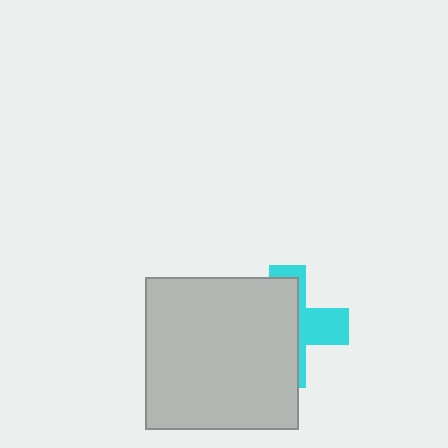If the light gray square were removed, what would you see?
You would see the complete cyan cross.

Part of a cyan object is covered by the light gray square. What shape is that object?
It is a cross.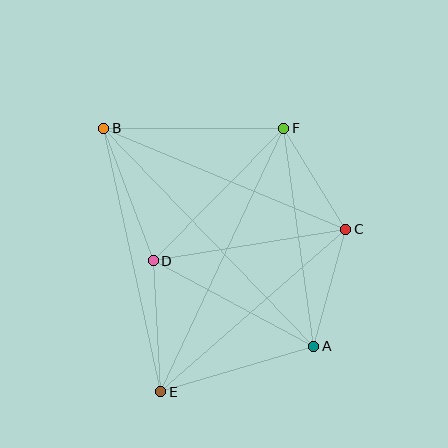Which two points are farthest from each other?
Points A and B are farthest from each other.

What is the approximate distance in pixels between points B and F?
The distance between B and F is approximately 180 pixels.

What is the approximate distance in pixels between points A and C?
The distance between A and C is approximately 121 pixels.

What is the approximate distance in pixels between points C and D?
The distance between C and D is approximately 195 pixels.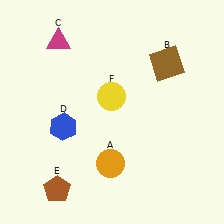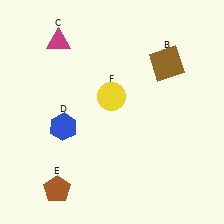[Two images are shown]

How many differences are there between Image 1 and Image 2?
There is 1 difference between the two images.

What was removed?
The orange circle (A) was removed in Image 2.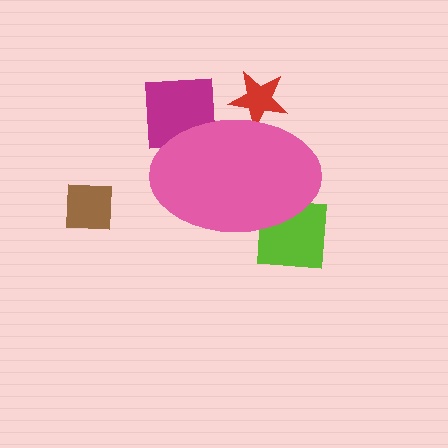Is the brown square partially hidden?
No, the brown square is fully visible.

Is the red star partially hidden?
Yes, the red star is partially hidden behind the pink ellipse.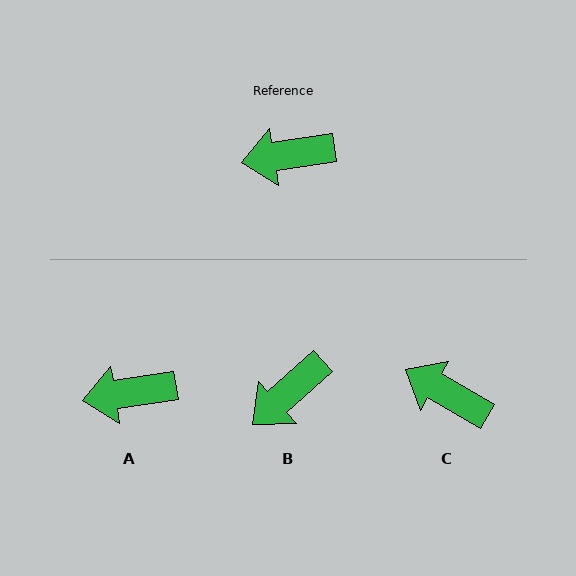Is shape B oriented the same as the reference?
No, it is off by about 33 degrees.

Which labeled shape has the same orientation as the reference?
A.